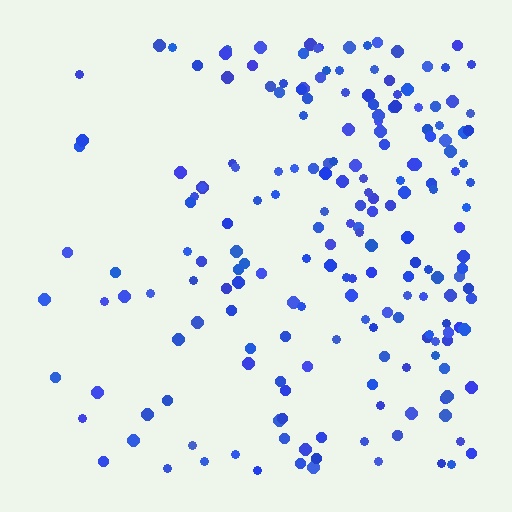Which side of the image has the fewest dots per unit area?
The left.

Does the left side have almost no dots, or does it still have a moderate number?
Still a moderate number, just noticeably fewer than the right.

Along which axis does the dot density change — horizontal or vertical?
Horizontal.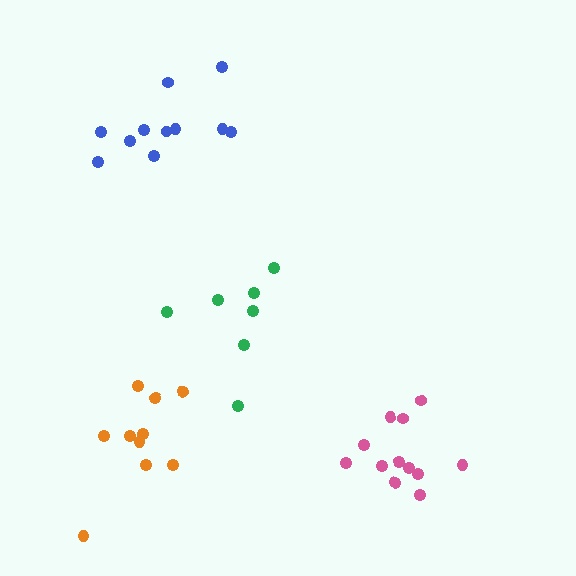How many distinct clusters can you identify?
There are 4 distinct clusters.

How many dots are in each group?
Group 1: 7 dots, Group 2: 10 dots, Group 3: 12 dots, Group 4: 11 dots (40 total).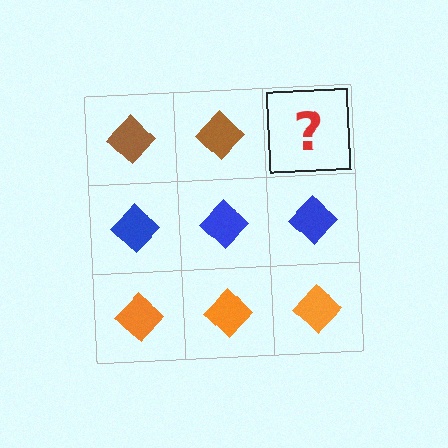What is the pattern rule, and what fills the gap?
The rule is that each row has a consistent color. The gap should be filled with a brown diamond.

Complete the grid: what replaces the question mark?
The question mark should be replaced with a brown diamond.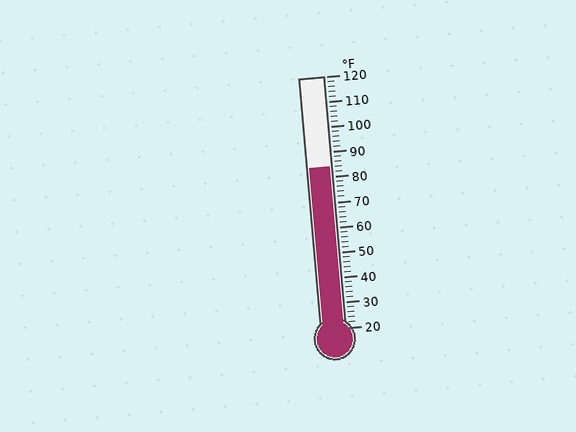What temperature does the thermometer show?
The thermometer shows approximately 84°F.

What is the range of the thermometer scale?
The thermometer scale ranges from 20°F to 120°F.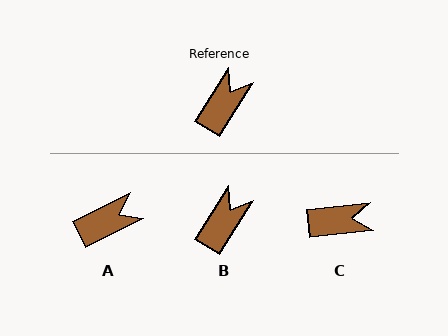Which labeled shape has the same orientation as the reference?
B.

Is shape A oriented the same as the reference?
No, it is off by about 31 degrees.